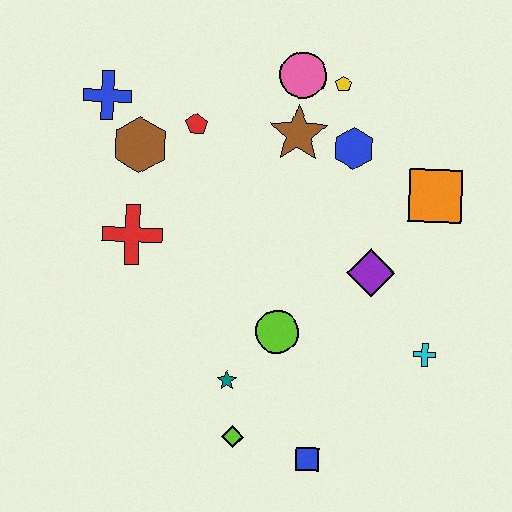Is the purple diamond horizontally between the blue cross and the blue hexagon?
No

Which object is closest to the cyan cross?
The purple diamond is closest to the cyan cross.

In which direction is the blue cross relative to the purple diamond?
The blue cross is to the left of the purple diamond.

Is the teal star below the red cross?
Yes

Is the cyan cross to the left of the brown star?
No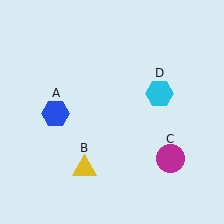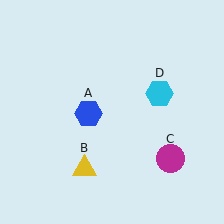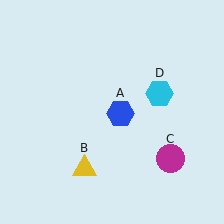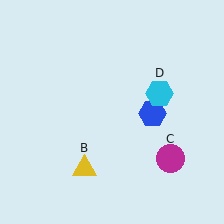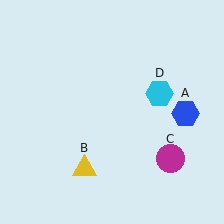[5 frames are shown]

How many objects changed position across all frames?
1 object changed position: blue hexagon (object A).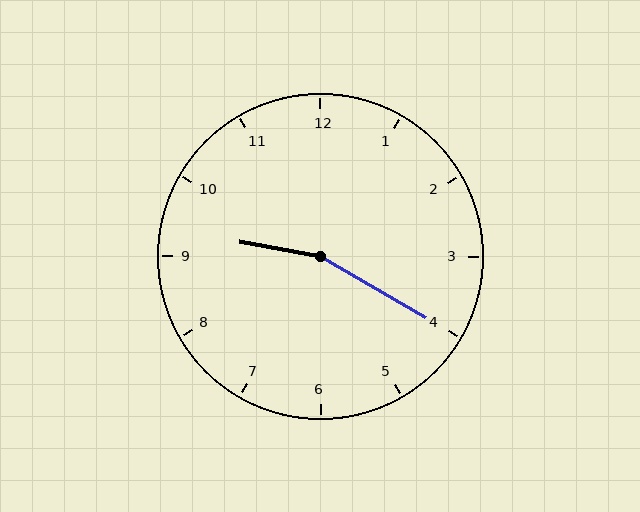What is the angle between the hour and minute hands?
Approximately 160 degrees.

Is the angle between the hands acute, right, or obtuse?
It is obtuse.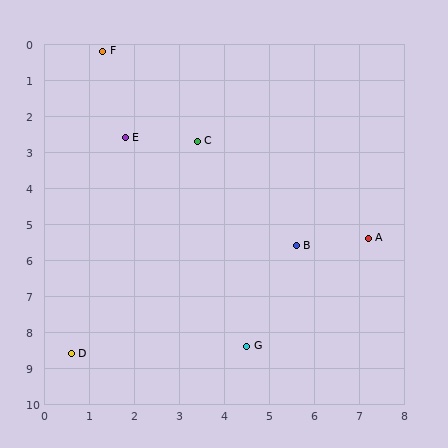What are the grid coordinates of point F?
Point F is at approximately (1.3, 0.2).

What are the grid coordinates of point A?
Point A is at approximately (7.2, 5.4).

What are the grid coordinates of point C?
Point C is at approximately (3.4, 2.7).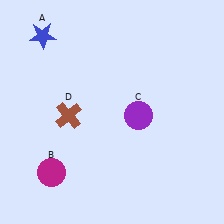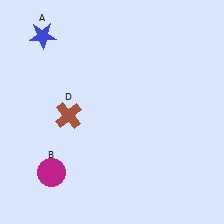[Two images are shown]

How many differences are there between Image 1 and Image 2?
There is 1 difference between the two images.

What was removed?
The purple circle (C) was removed in Image 2.